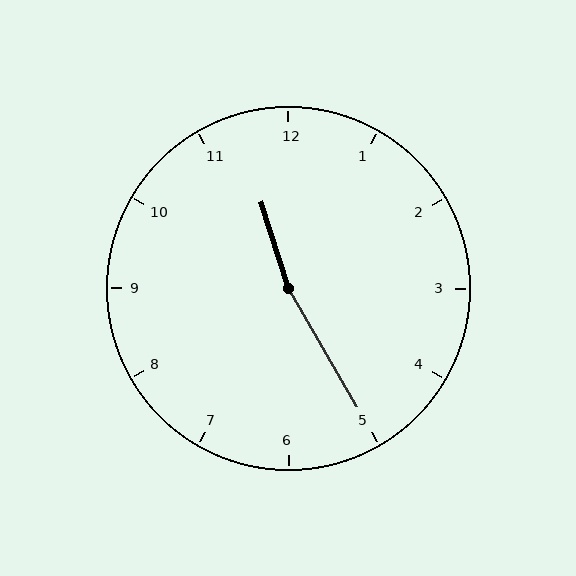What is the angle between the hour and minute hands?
Approximately 168 degrees.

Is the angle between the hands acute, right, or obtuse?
It is obtuse.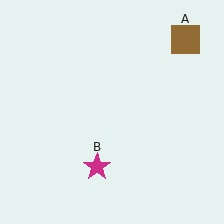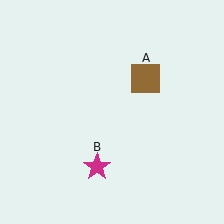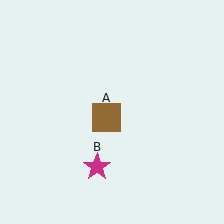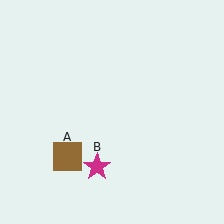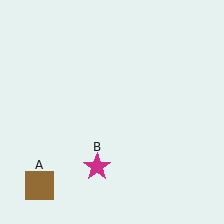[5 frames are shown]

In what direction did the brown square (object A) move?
The brown square (object A) moved down and to the left.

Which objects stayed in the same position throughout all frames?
Magenta star (object B) remained stationary.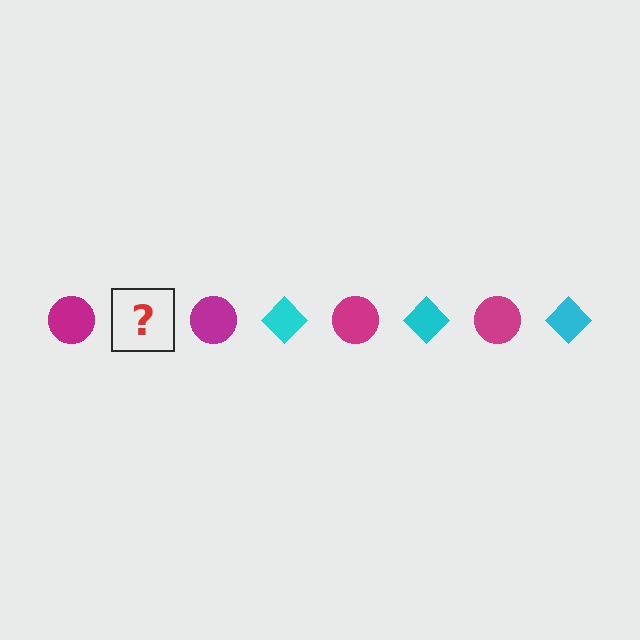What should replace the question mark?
The question mark should be replaced with a cyan diamond.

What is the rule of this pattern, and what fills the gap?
The rule is that the pattern alternates between magenta circle and cyan diamond. The gap should be filled with a cyan diamond.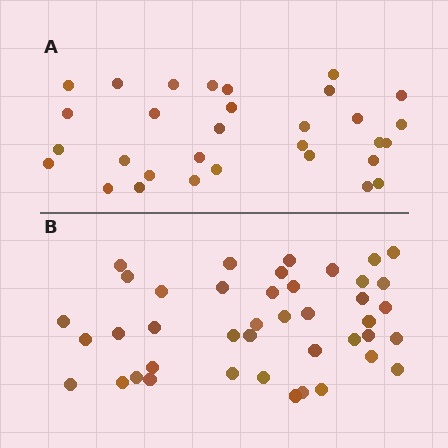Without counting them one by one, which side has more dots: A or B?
Region B (the bottom region) has more dots.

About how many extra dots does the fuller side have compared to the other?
Region B has roughly 12 or so more dots than region A.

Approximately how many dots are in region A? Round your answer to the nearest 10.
About 30 dots. (The exact count is 31, which rounds to 30.)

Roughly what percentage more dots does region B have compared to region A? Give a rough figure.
About 35% more.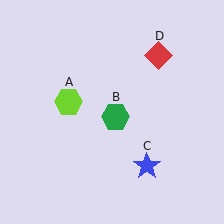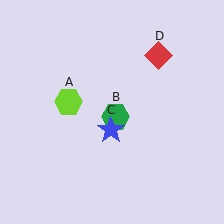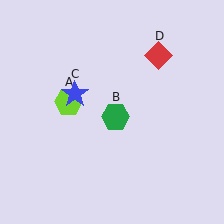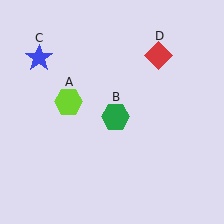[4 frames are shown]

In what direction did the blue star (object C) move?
The blue star (object C) moved up and to the left.